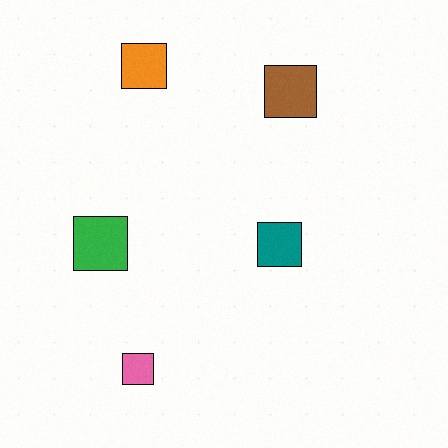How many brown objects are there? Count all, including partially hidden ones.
There is 1 brown object.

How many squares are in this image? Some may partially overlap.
There are 5 squares.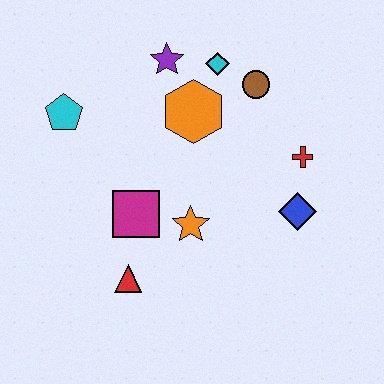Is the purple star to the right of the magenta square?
Yes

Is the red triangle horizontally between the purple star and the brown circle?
No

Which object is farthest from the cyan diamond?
The red triangle is farthest from the cyan diamond.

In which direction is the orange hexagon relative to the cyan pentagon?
The orange hexagon is to the right of the cyan pentagon.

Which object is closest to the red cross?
The blue diamond is closest to the red cross.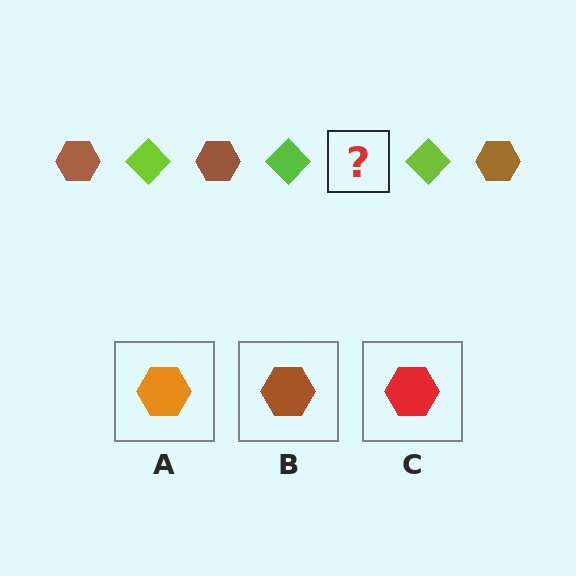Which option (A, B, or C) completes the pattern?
B.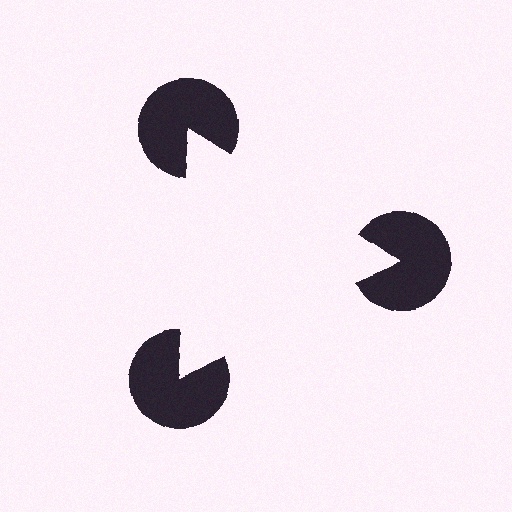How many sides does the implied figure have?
3 sides.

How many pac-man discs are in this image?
There are 3 — one at each vertex of the illusory triangle.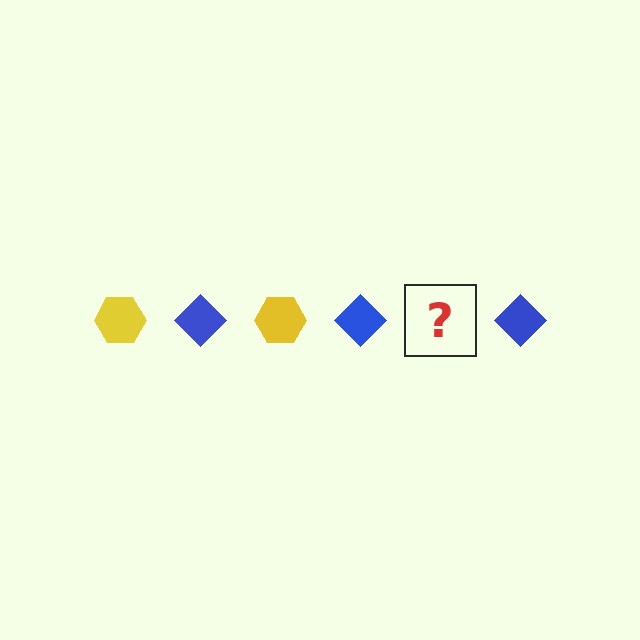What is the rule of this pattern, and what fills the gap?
The rule is that the pattern alternates between yellow hexagon and blue diamond. The gap should be filled with a yellow hexagon.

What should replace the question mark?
The question mark should be replaced with a yellow hexagon.